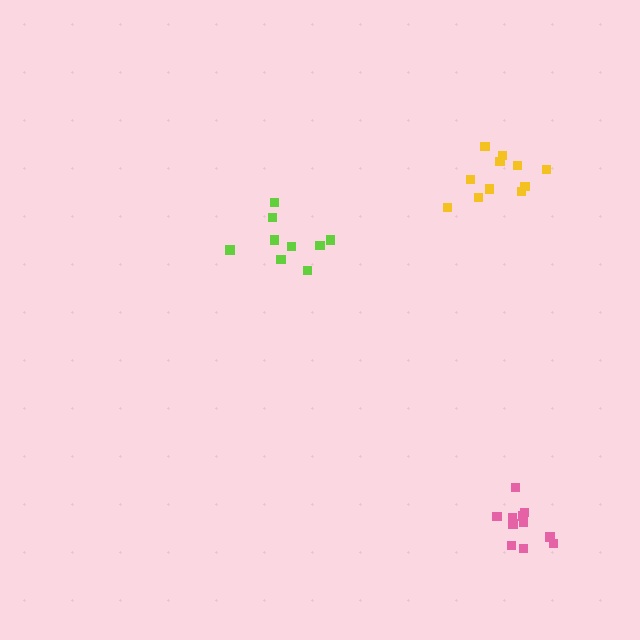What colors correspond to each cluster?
The clusters are colored: lime, pink, yellow.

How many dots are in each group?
Group 1: 9 dots, Group 2: 11 dots, Group 3: 11 dots (31 total).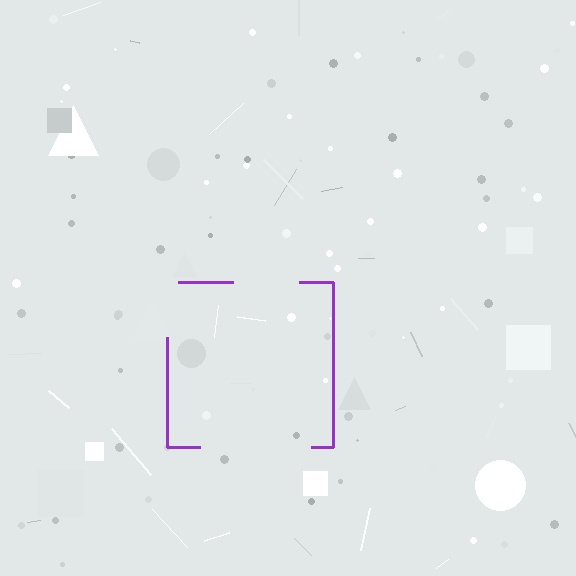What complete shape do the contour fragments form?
The contour fragments form a square.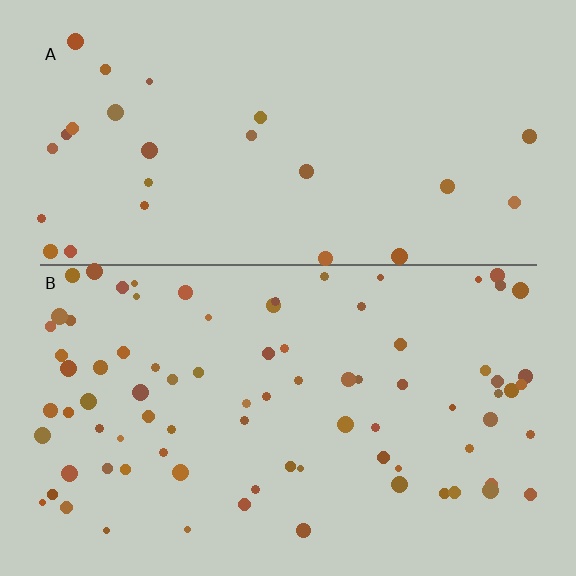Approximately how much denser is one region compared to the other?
Approximately 3.1× — region B over region A.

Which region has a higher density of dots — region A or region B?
B (the bottom).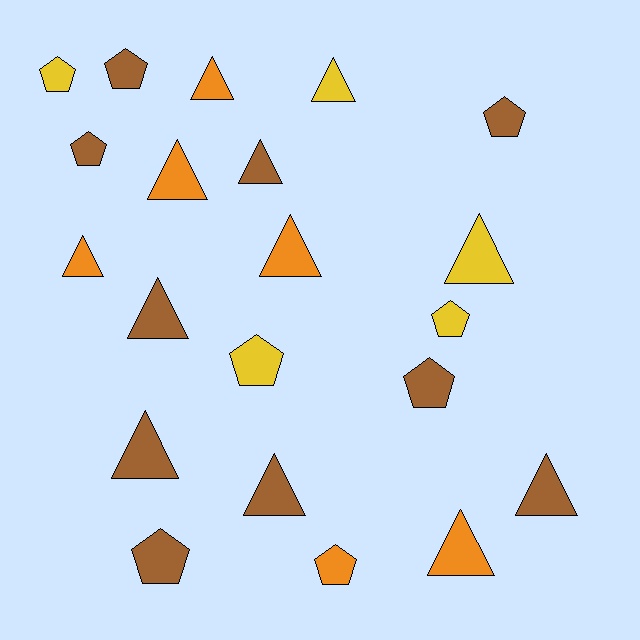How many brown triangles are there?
There are 5 brown triangles.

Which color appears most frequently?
Brown, with 10 objects.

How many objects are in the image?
There are 21 objects.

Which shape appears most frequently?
Triangle, with 12 objects.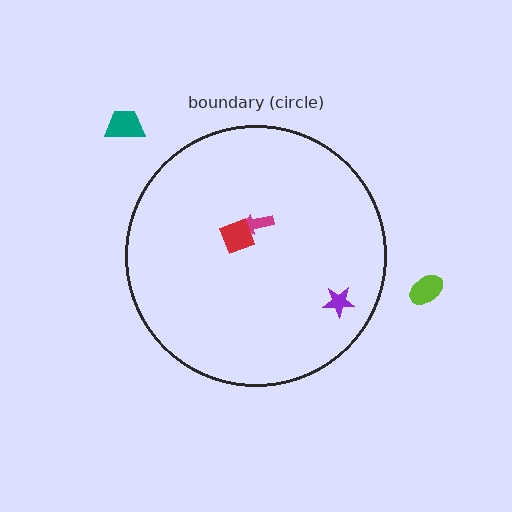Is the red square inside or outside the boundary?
Inside.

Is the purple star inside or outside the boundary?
Inside.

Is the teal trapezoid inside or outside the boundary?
Outside.